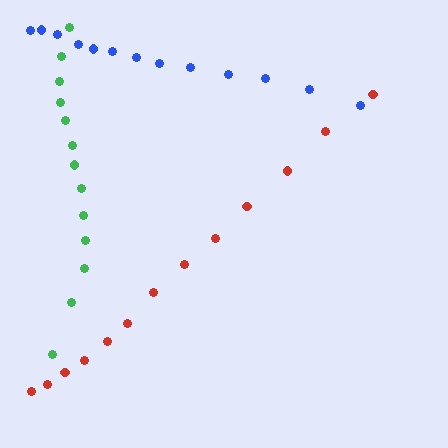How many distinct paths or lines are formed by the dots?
There are 3 distinct paths.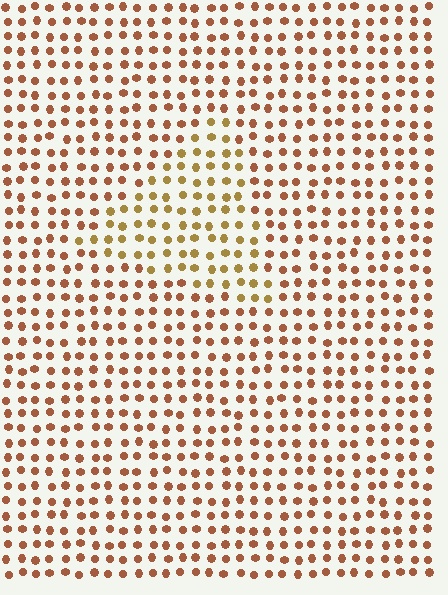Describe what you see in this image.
The image is filled with small brown elements in a uniform arrangement. A triangle-shaped region is visible where the elements are tinted to a slightly different hue, forming a subtle color boundary.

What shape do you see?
I see a triangle.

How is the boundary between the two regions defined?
The boundary is defined purely by a slight shift in hue (about 27 degrees). Spacing, size, and orientation are identical on both sides.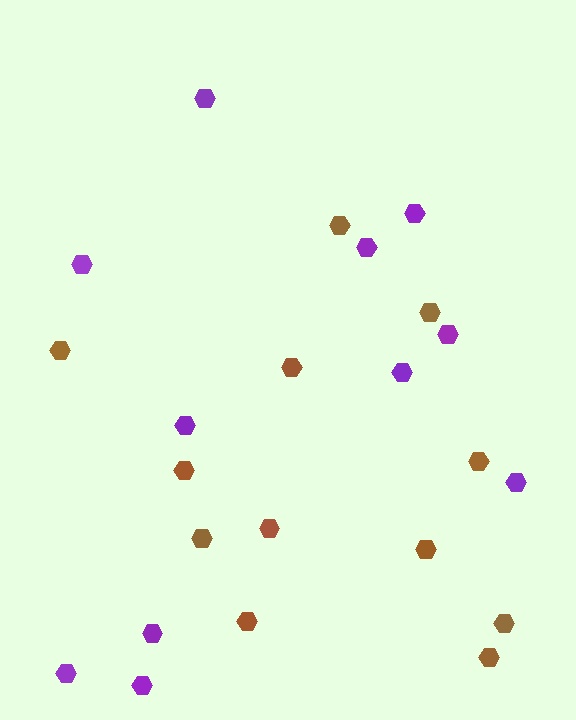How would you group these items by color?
There are 2 groups: one group of purple hexagons (11) and one group of brown hexagons (12).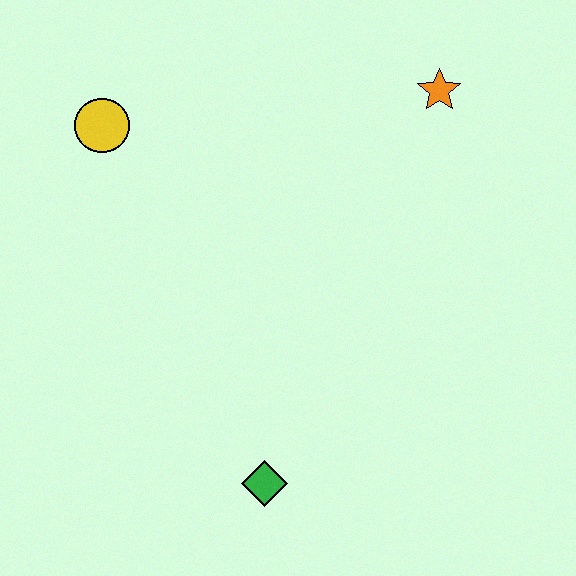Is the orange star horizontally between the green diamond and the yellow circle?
No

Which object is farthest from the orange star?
The green diamond is farthest from the orange star.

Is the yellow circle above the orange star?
No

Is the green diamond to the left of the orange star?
Yes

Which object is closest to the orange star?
The yellow circle is closest to the orange star.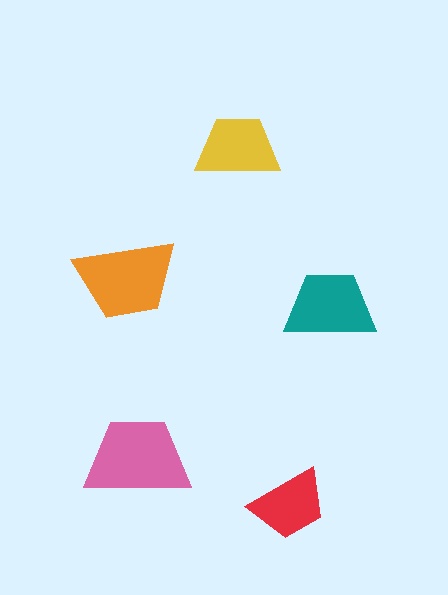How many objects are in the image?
There are 5 objects in the image.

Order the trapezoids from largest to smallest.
the pink one, the orange one, the teal one, the yellow one, the red one.